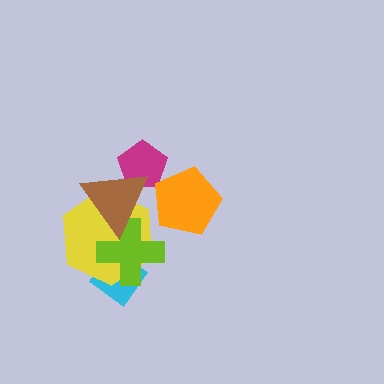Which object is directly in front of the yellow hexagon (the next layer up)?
The lime cross is directly in front of the yellow hexagon.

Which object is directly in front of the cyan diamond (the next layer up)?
The yellow hexagon is directly in front of the cyan diamond.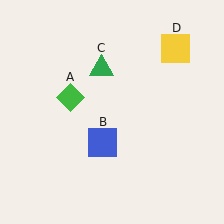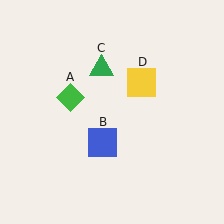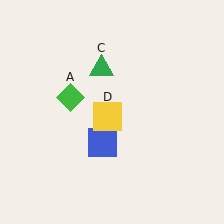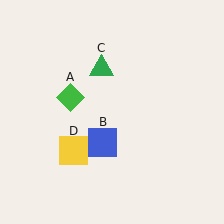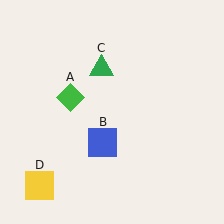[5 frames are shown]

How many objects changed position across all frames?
1 object changed position: yellow square (object D).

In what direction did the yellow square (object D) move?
The yellow square (object D) moved down and to the left.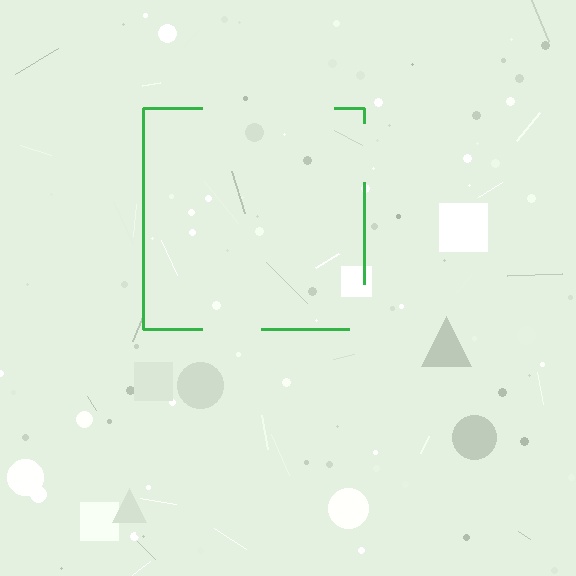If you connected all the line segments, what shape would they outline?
They would outline a square.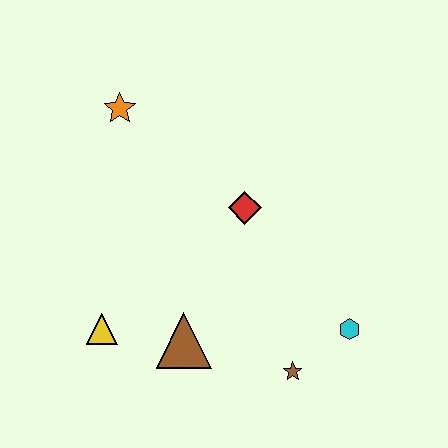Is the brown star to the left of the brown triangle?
No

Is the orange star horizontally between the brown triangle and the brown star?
No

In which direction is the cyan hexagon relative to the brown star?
The cyan hexagon is to the right of the brown star.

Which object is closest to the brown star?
The cyan hexagon is closest to the brown star.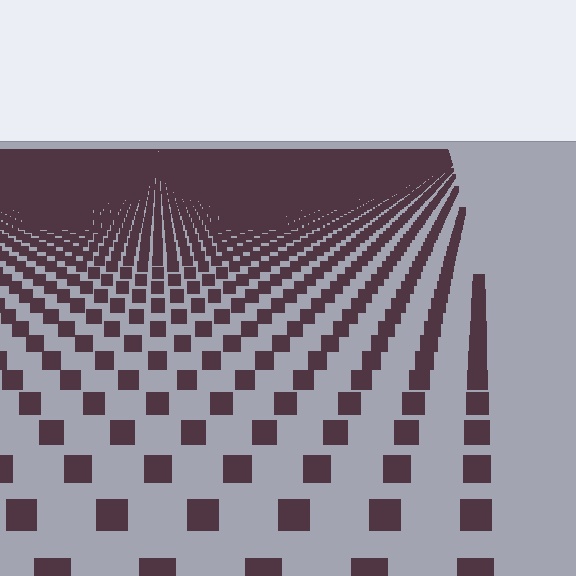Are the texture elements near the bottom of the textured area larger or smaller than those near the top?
Larger. Near the bottom, elements are closer to the viewer and appear at a bigger on-screen size.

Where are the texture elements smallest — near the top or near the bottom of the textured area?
Near the top.